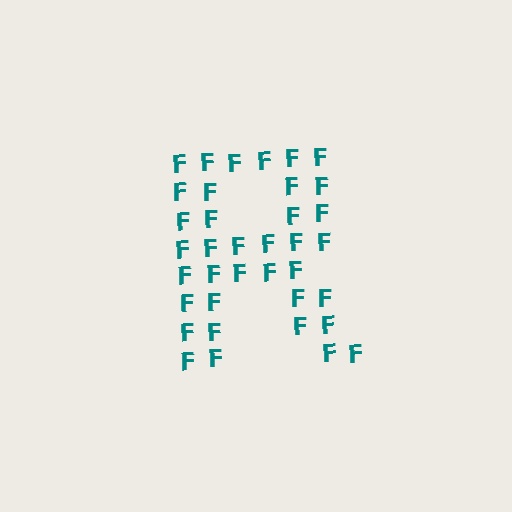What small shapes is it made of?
It is made of small letter F's.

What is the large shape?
The large shape is the letter R.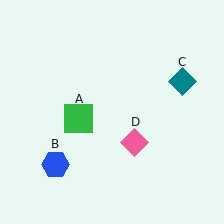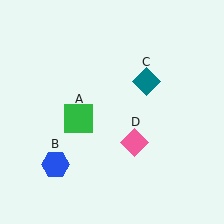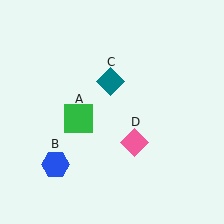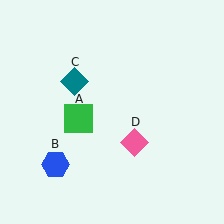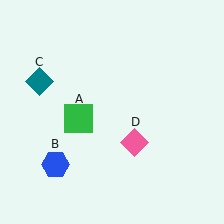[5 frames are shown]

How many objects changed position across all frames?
1 object changed position: teal diamond (object C).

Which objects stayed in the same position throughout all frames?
Green square (object A) and blue hexagon (object B) and pink diamond (object D) remained stationary.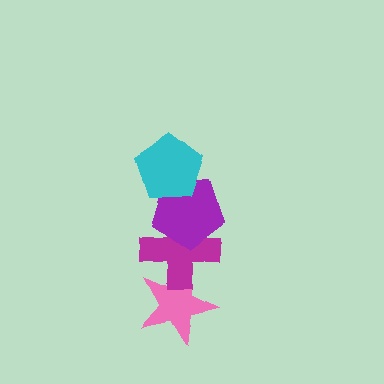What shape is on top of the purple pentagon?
The cyan pentagon is on top of the purple pentagon.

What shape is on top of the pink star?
The magenta cross is on top of the pink star.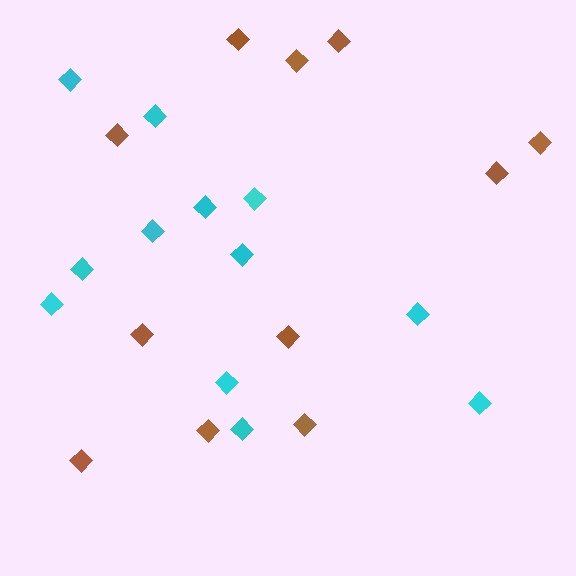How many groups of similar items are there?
There are 2 groups: one group of brown diamonds (11) and one group of cyan diamonds (12).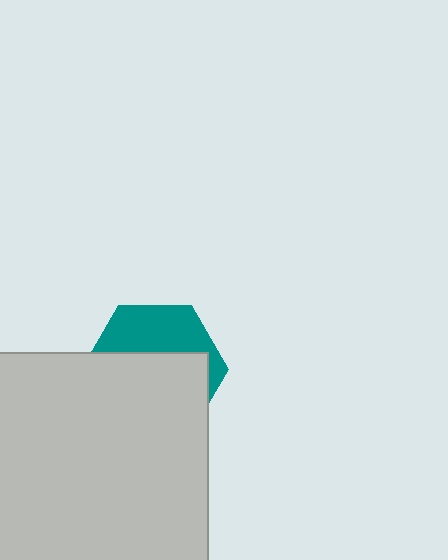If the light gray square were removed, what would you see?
You would see the complete teal hexagon.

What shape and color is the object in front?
The object in front is a light gray square.